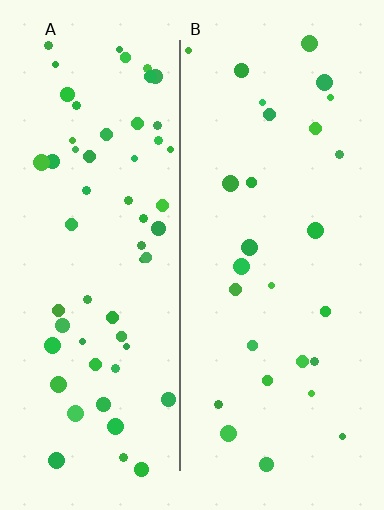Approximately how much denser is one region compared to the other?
Approximately 2.1× — region A over region B.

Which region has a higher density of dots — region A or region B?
A (the left).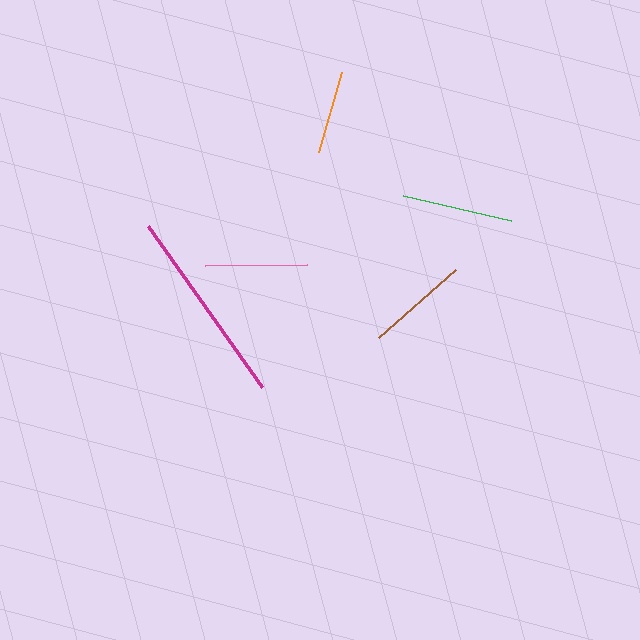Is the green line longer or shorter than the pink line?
The green line is longer than the pink line.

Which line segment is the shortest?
The orange line is the shortest at approximately 83 pixels.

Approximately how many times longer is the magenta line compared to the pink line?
The magenta line is approximately 1.9 times the length of the pink line.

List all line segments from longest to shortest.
From longest to shortest: magenta, green, brown, pink, orange.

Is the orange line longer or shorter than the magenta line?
The magenta line is longer than the orange line.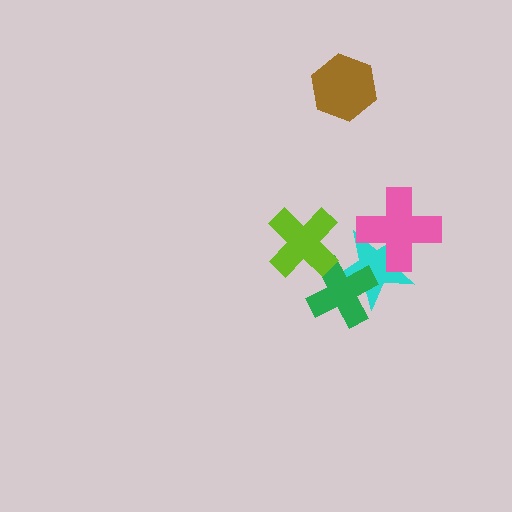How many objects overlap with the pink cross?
1 object overlaps with the pink cross.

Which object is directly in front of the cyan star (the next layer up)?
The pink cross is directly in front of the cyan star.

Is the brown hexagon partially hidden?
No, no other shape covers it.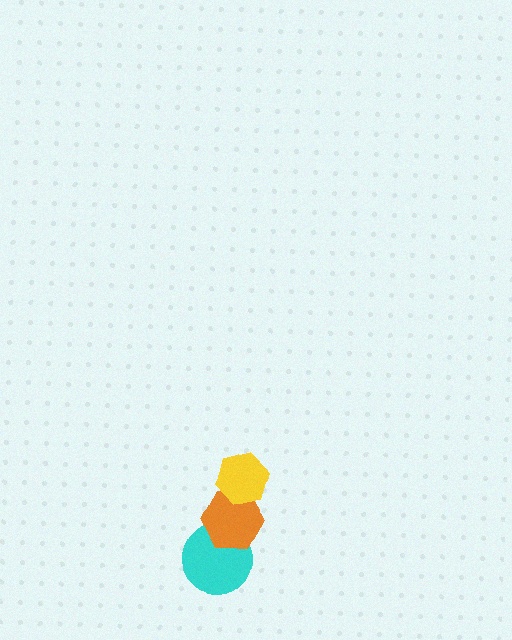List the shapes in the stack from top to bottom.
From top to bottom: the yellow hexagon, the orange hexagon, the cyan circle.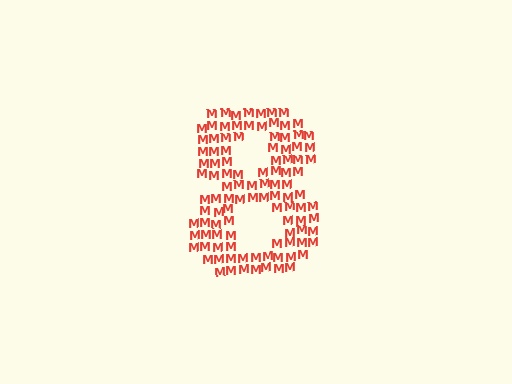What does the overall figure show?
The overall figure shows the digit 8.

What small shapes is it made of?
It is made of small letter M's.